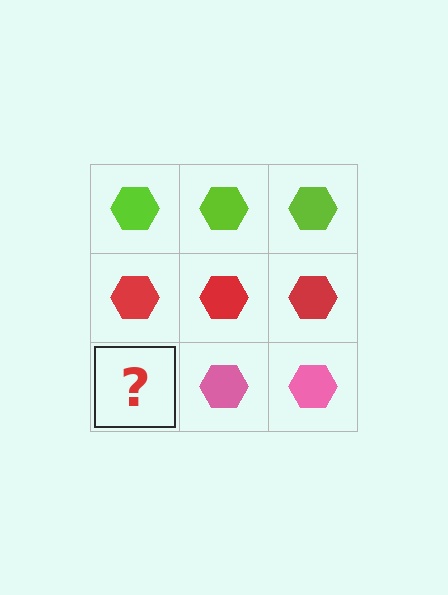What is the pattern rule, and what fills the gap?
The rule is that each row has a consistent color. The gap should be filled with a pink hexagon.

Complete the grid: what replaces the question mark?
The question mark should be replaced with a pink hexagon.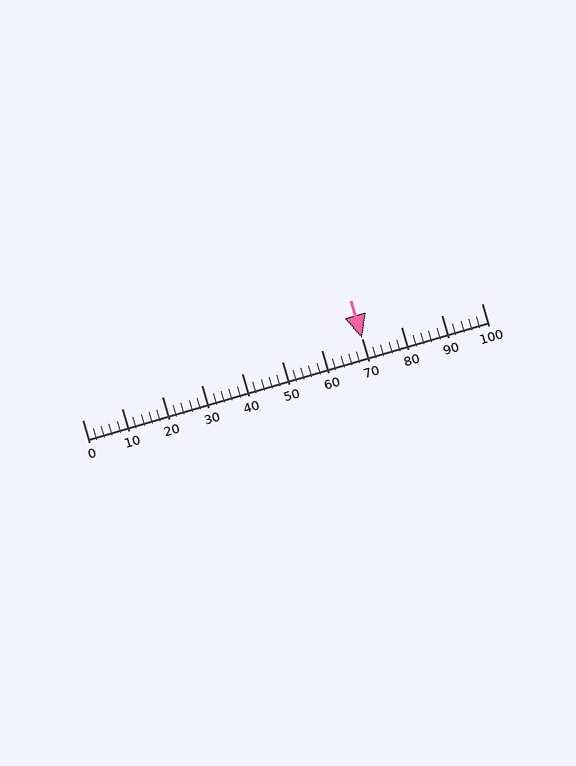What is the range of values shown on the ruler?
The ruler shows values from 0 to 100.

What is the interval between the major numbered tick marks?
The major tick marks are spaced 10 units apart.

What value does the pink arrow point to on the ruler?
The pink arrow points to approximately 70.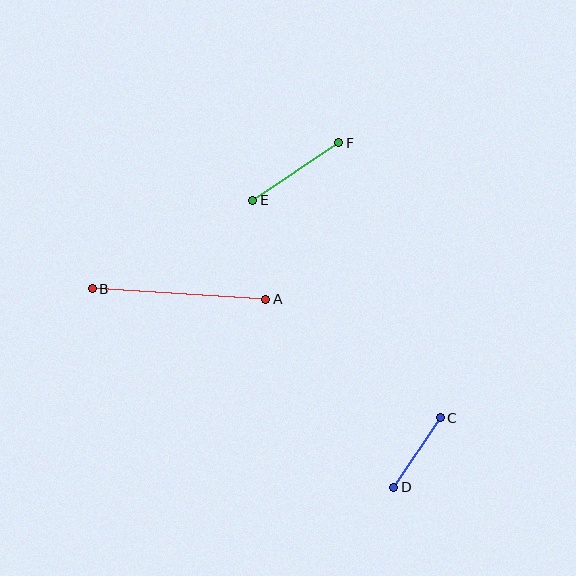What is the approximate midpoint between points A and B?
The midpoint is at approximately (179, 294) pixels.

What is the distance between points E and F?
The distance is approximately 103 pixels.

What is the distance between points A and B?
The distance is approximately 174 pixels.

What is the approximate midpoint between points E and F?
The midpoint is at approximately (296, 172) pixels.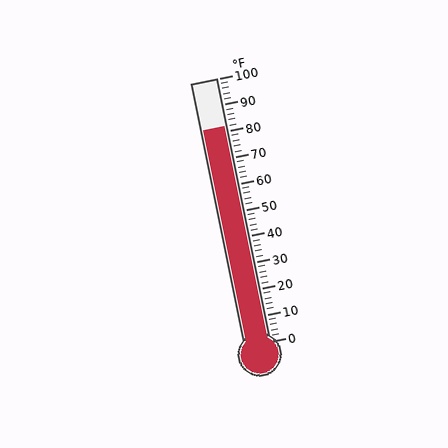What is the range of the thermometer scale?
The thermometer scale ranges from 0°F to 100°F.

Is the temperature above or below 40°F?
The temperature is above 40°F.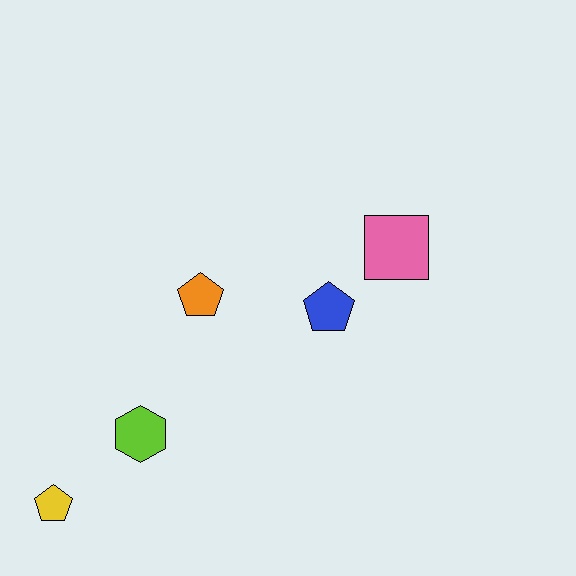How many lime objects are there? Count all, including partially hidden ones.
There is 1 lime object.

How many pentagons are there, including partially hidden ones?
There are 3 pentagons.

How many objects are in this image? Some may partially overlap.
There are 5 objects.